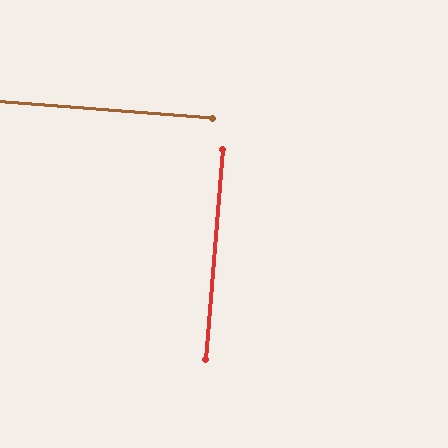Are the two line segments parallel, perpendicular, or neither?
Perpendicular — they meet at approximately 90°.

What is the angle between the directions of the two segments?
Approximately 90 degrees.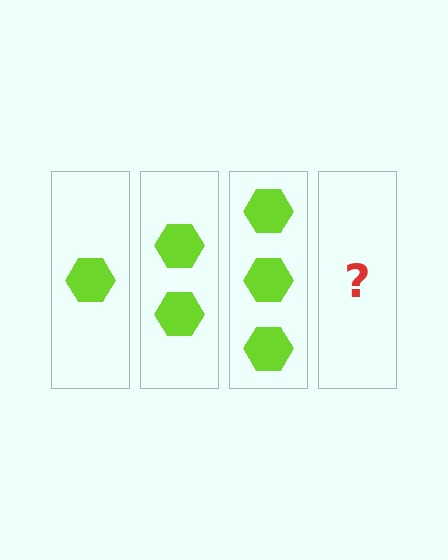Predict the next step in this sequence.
The next step is 4 hexagons.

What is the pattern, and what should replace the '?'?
The pattern is that each step adds one more hexagon. The '?' should be 4 hexagons.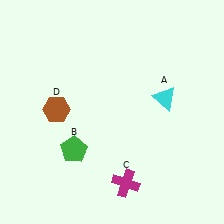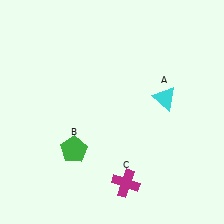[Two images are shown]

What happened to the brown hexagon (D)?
The brown hexagon (D) was removed in Image 2. It was in the top-left area of Image 1.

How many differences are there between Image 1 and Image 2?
There is 1 difference between the two images.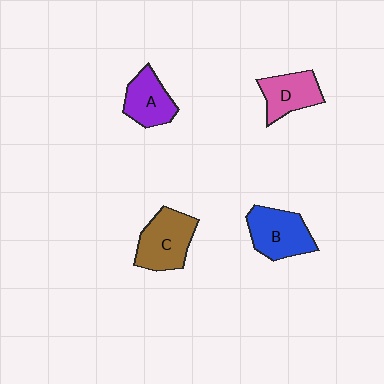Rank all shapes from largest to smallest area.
From largest to smallest: C (brown), B (blue), D (pink), A (purple).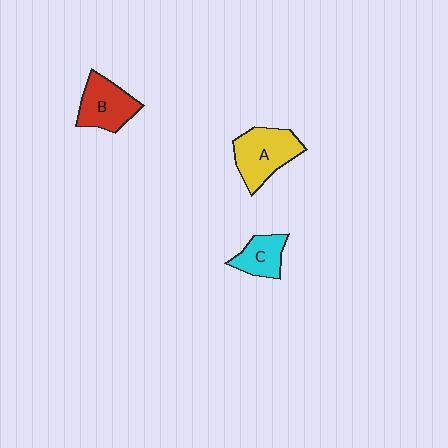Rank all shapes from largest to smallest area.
From largest to smallest: A (yellow), B (red), C (cyan).